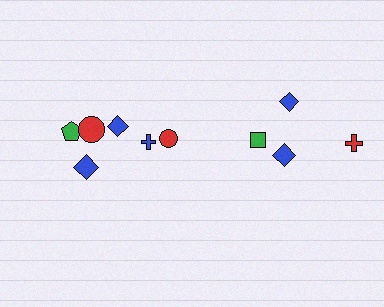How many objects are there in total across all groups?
There are 10 objects.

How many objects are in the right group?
There are 4 objects.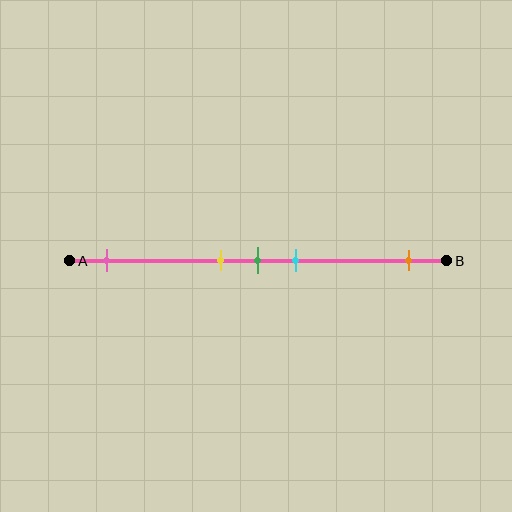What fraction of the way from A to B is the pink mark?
The pink mark is approximately 10% (0.1) of the way from A to B.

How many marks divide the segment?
There are 5 marks dividing the segment.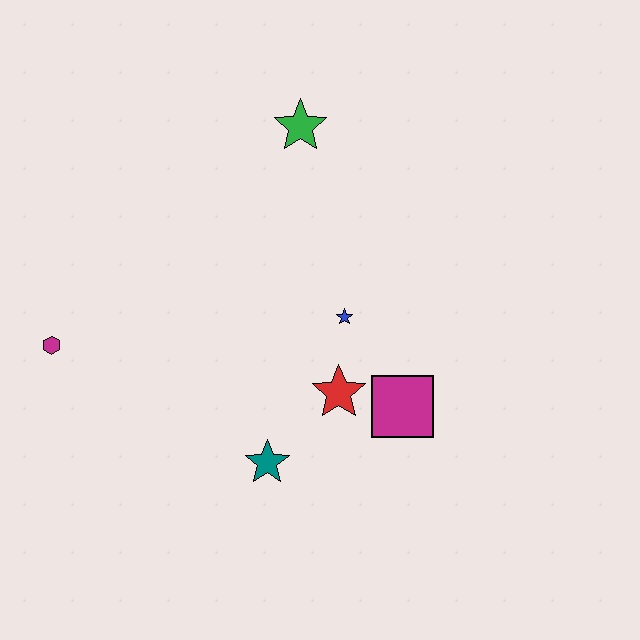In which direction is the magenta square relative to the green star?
The magenta square is below the green star.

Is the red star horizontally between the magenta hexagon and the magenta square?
Yes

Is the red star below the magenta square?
No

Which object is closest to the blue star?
The red star is closest to the blue star.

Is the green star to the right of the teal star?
Yes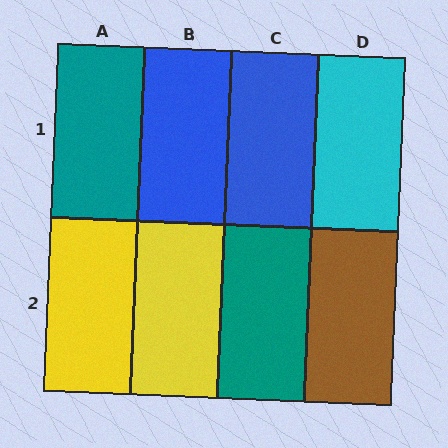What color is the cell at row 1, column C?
Blue.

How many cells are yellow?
2 cells are yellow.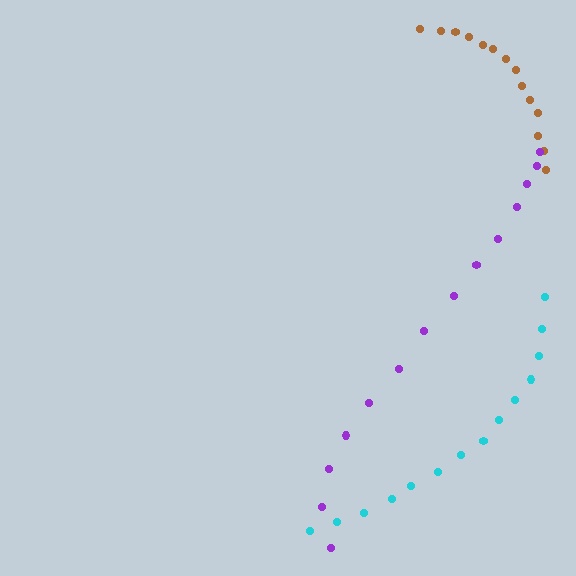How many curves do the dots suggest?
There are 3 distinct paths.